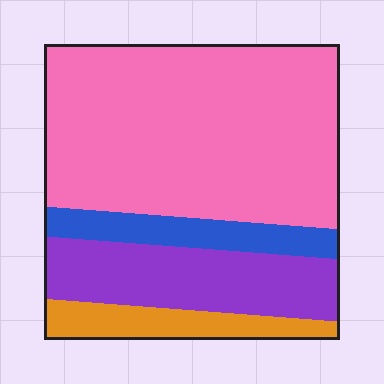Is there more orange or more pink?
Pink.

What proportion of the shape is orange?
Orange covers 10% of the shape.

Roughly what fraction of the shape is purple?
Purple takes up about one fifth (1/5) of the shape.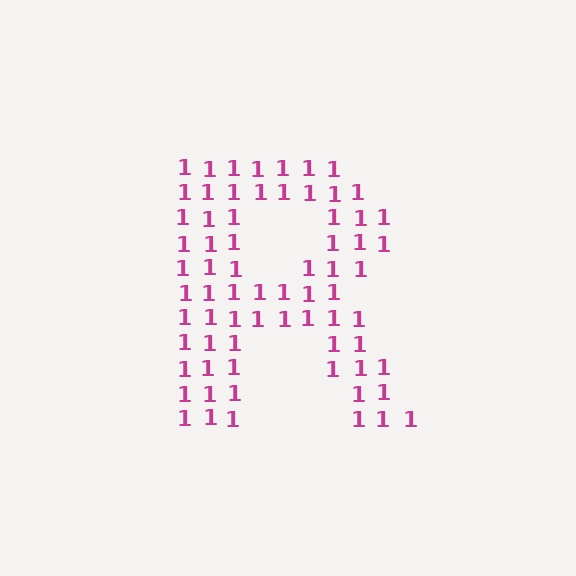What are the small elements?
The small elements are digit 1's.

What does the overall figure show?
The overall figure shows the letter R.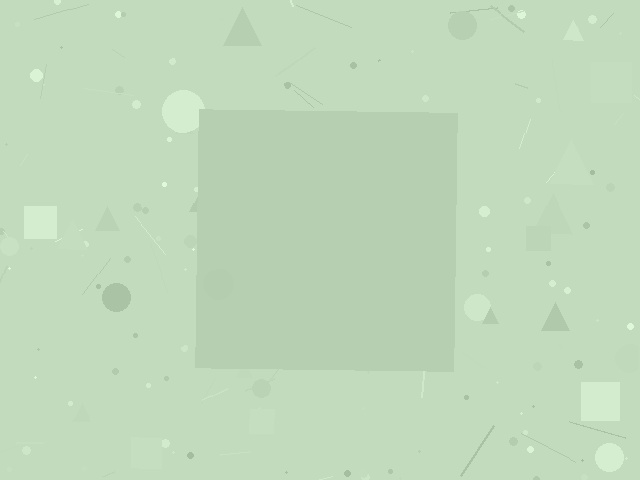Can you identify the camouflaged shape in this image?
The camouflaged shape is a square.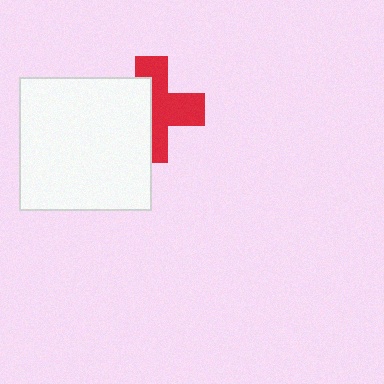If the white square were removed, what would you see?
You would see the complete red cross.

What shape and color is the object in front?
The object in front is a white square.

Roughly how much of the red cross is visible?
About half of it is visible (roughly 56%).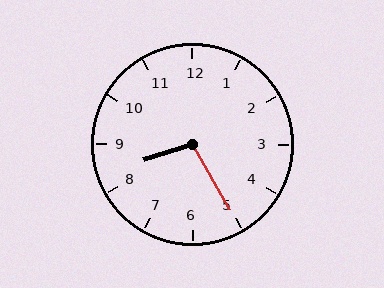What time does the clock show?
8:25.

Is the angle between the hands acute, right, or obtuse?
It is obtuse.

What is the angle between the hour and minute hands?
Approximately 102 degrees.